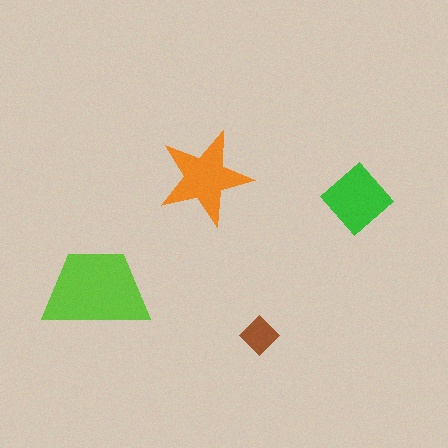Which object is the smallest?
The brown diamond.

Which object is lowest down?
The brown diamond is bottommost.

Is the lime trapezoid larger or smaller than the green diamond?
Larger.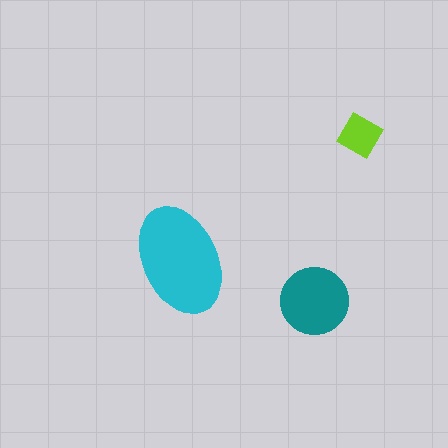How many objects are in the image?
There are 3 objects in the image.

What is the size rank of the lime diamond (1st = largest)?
3rd.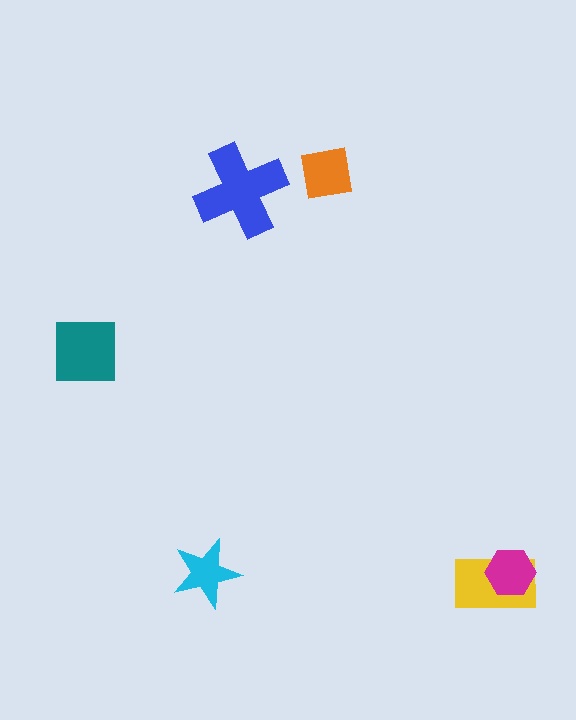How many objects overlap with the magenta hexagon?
1 object overlaps with the magenta hexagon.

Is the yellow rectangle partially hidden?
Yes, it is partially covered by another shape.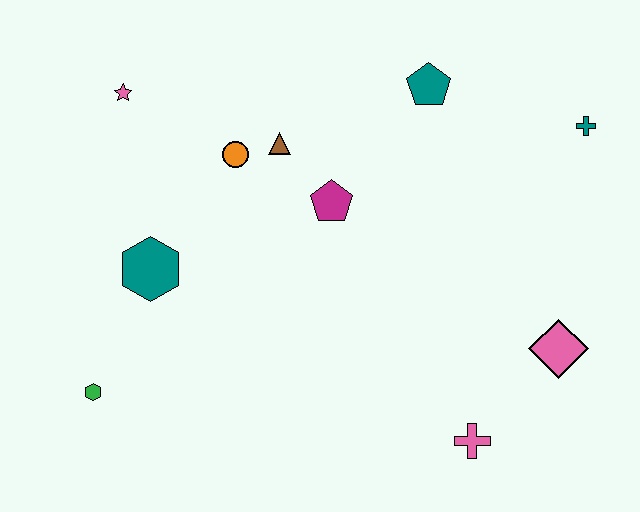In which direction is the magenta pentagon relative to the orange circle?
The magenta pentagon is to the right of the orange circle.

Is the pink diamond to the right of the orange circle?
Yes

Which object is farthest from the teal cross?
The green hexagon is farthest from the teal cross.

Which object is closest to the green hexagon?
The teal hexagon is closest to the green hexagon.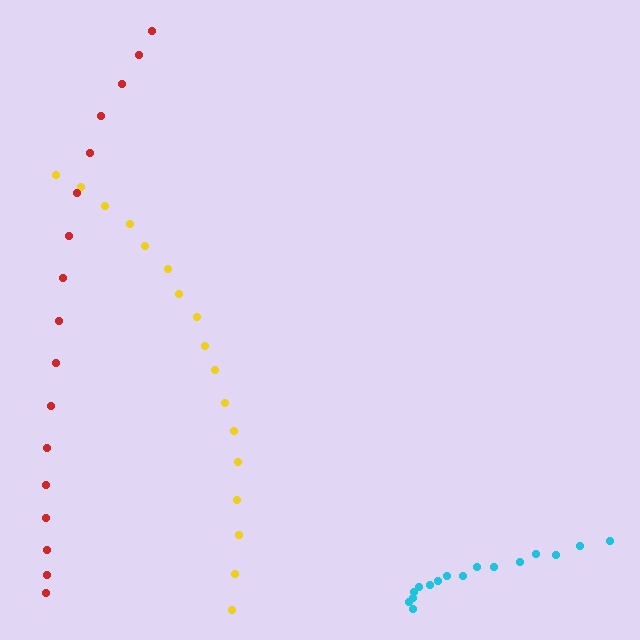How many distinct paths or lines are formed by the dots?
There are 3 distinct paths.